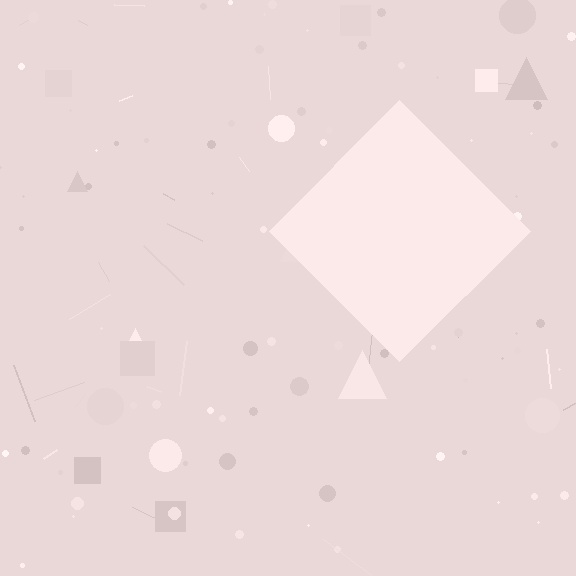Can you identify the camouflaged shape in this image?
The camouflaged shape is a diamond.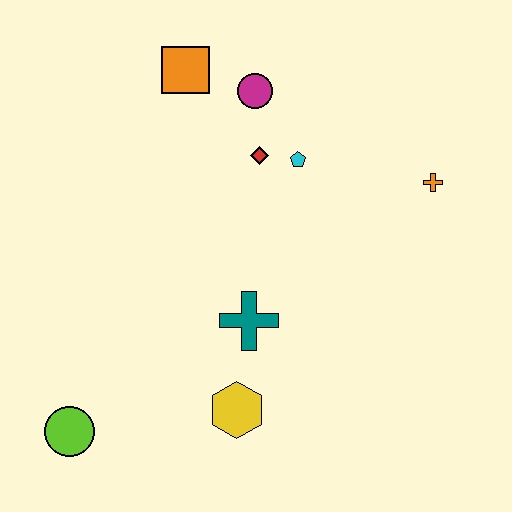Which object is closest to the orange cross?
The cyan pentagon is closest to the orange cross.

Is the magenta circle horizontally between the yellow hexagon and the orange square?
No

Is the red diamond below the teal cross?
No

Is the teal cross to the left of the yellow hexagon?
No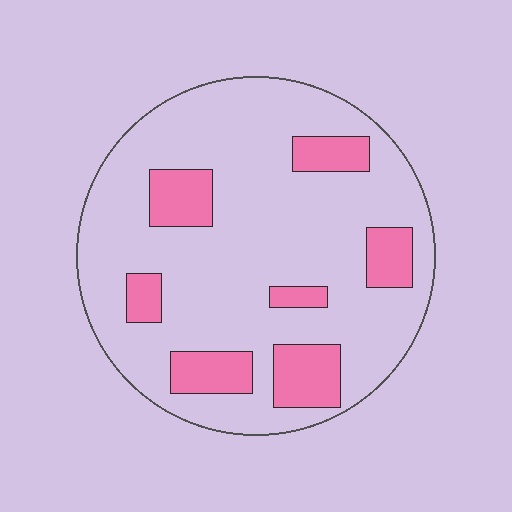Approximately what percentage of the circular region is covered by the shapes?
Approximately 20%.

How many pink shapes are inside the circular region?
7.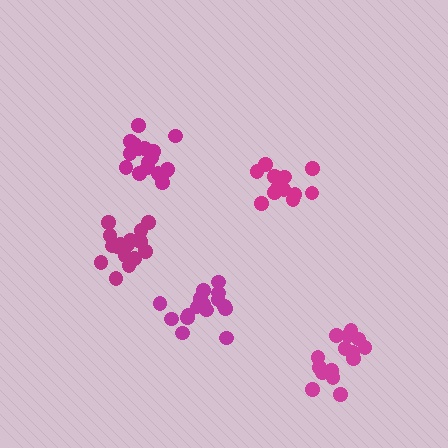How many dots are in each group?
Group 1: 16 dots, Group 2: 17 dots, Group 3: 16 dots, Group 4: 13 dots, Group 5: 15 dots (77 total).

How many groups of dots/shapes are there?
There are 5 groups.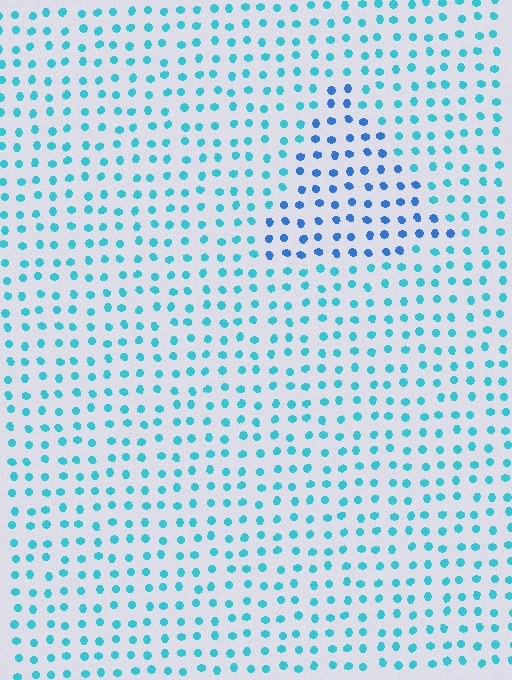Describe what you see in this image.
The image is filled with small cyan elements in a uniform arrangement. A triangle-shaped region is visible where the elements are tinted to a slightly different hue, forming a subtle color boundary.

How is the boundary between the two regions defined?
The boundary is defined purely by a slight shift in hue (about 30 degrees). Spacing, size, and orientation are identical on both sides.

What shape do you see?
I see a triangle.